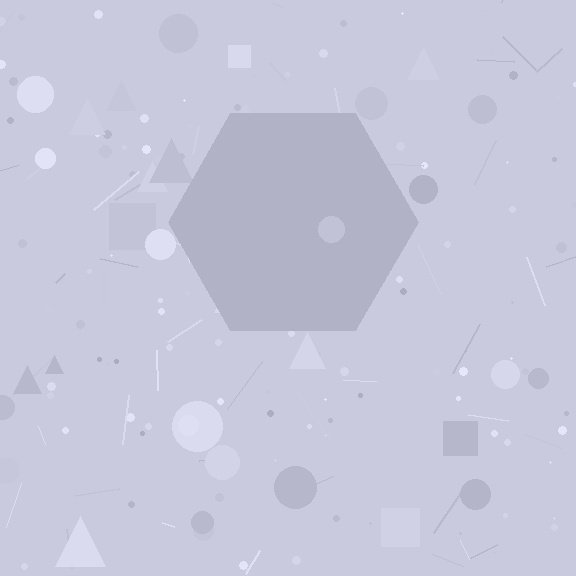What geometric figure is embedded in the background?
A hexagon is embedded in the background.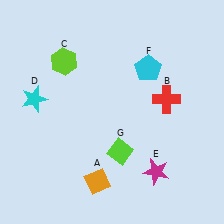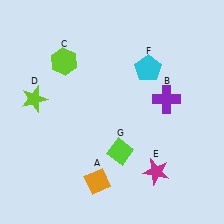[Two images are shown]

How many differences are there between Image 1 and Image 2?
There are 2 differences between the two images.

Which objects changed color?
B changed from red to purple. D changed from cyan to lime.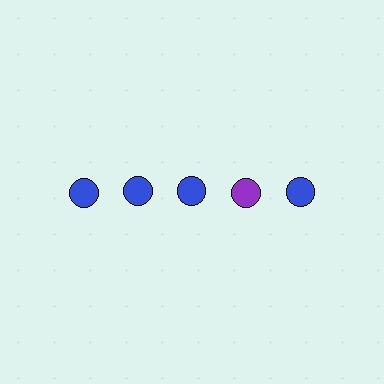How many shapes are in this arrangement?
There are 5 shapes arranged in a grid pattern.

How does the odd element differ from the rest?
It has a different color: purple instead of blue.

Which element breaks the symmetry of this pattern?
The purple circle in the top row, second from right column breaks the symmetry. All other shapes are blue circles.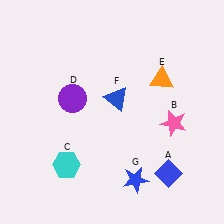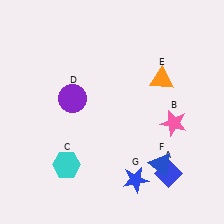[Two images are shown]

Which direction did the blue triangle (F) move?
The blue triangle (F) moved down.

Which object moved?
The blue triangle (F) moved down.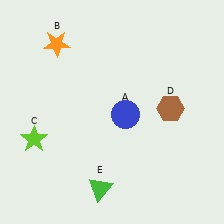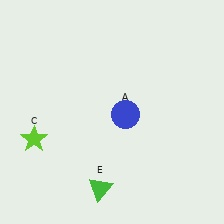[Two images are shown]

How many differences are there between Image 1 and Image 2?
There are 2 differences between the two images.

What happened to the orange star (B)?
The orange star (B) was removed in Image 2. It was in the top-left area of Image 1.